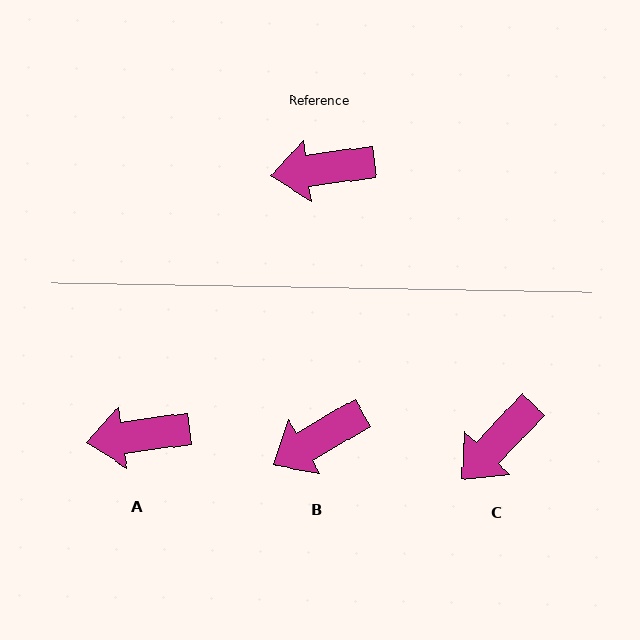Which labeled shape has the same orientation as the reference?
A.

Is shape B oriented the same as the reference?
No, it is off by about 23 degrees.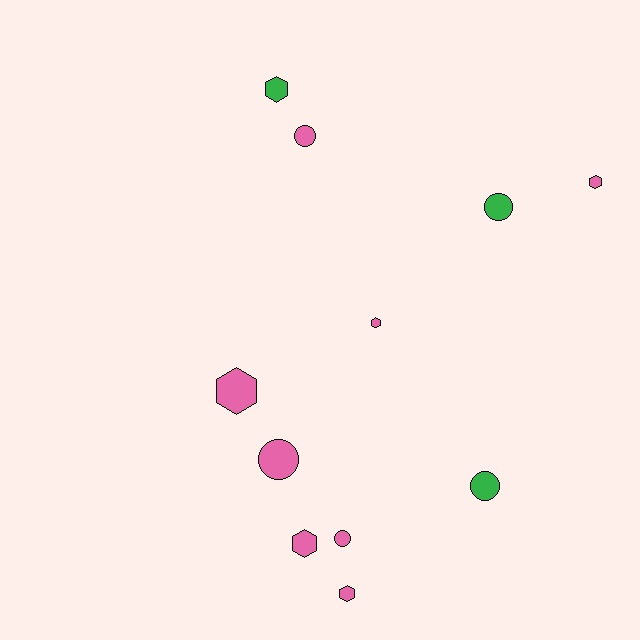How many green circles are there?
There are 2 green circles.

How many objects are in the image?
There are 11 objects.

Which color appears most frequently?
Pink, with 8 objects.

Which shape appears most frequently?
Hexagon, with 6 objects.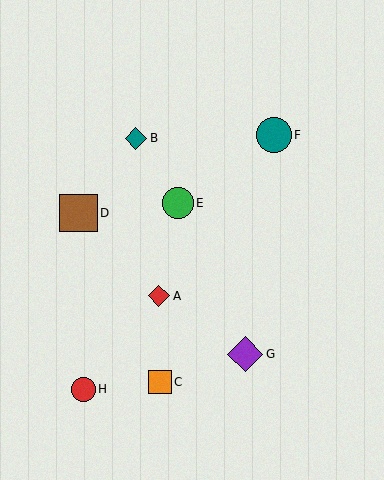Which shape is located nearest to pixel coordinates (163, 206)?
The green circle (labeled E) at (178, 203) is nearest to that location.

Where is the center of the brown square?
The center of the brown square is at (78, 213).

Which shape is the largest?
The brown square (labeled D) is the largest.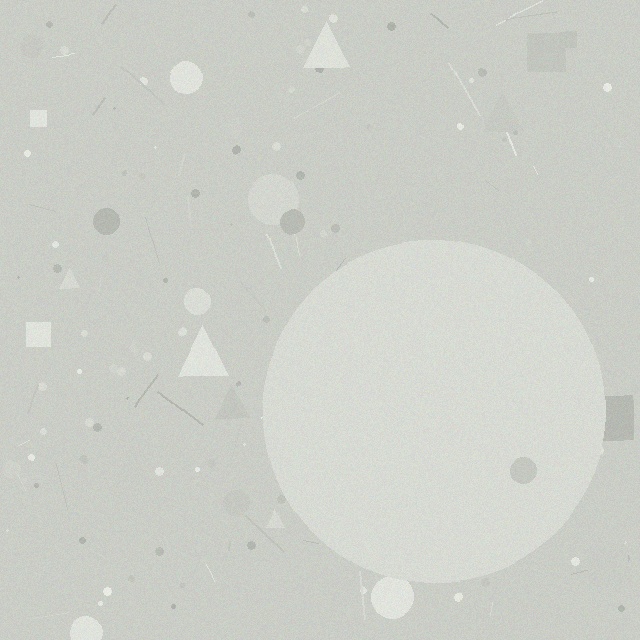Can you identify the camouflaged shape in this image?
The camouflaged shape is a circle.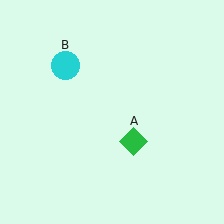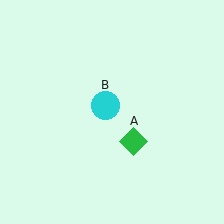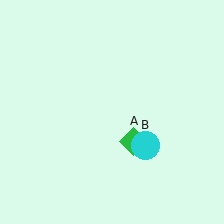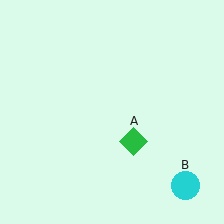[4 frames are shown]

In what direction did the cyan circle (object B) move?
The cyan circle (object B) moved down and to the right.